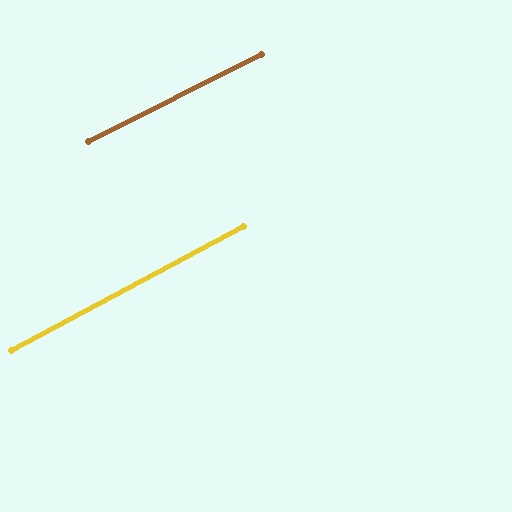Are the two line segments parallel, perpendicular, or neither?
Parallel — their directions differ by only 1.3°.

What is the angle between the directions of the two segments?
Approximately 1 degree.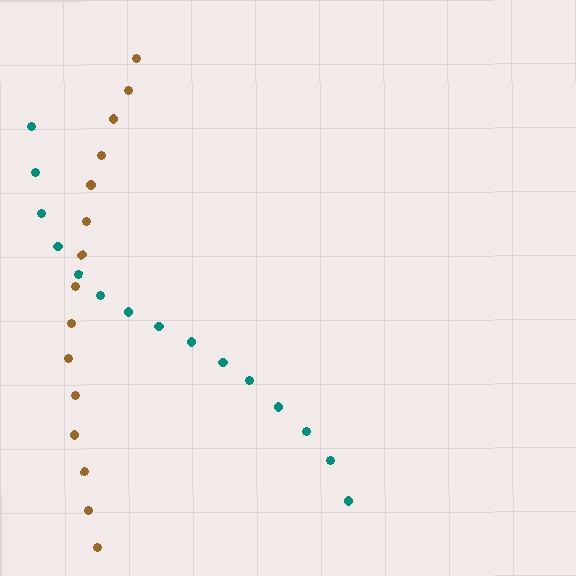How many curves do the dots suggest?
There are 2 distinct paths.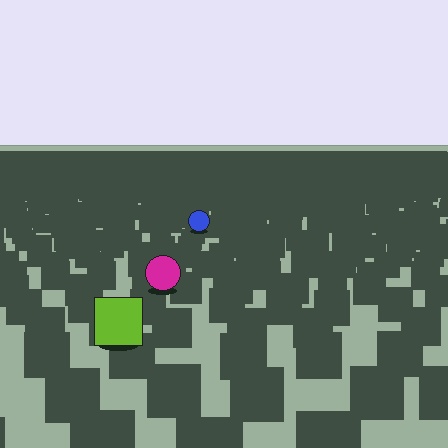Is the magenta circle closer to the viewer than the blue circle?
Yes. The magenta circle is closer — you can tell from the texture gradient: the ground texture is coarser near it.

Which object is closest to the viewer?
The lime square is closest. The texture marks near it are larger and more spread out.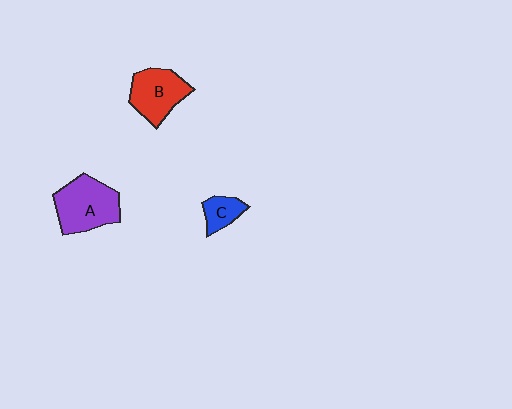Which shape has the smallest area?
Shape C (blue).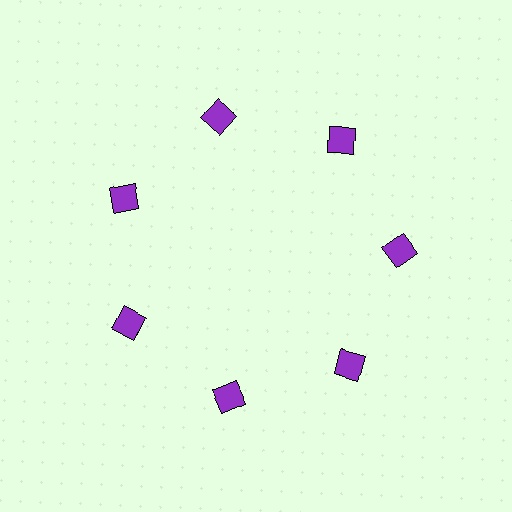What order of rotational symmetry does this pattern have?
This pattern has 7-fold rotational symmetry.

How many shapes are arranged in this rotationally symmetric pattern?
There are 7 shapes, arranged in 7 groups of 1.